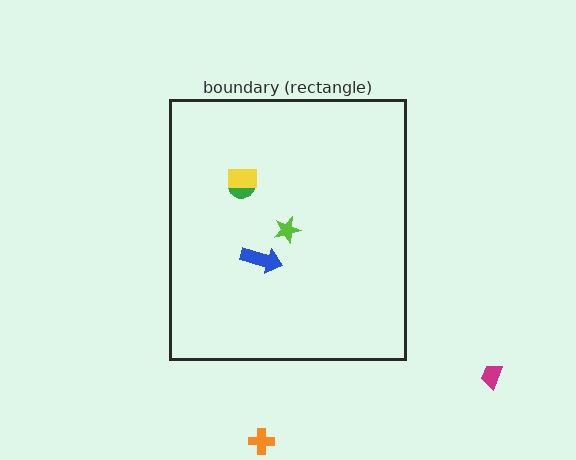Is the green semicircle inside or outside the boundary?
Inside.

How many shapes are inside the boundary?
4 inside, 2 outside.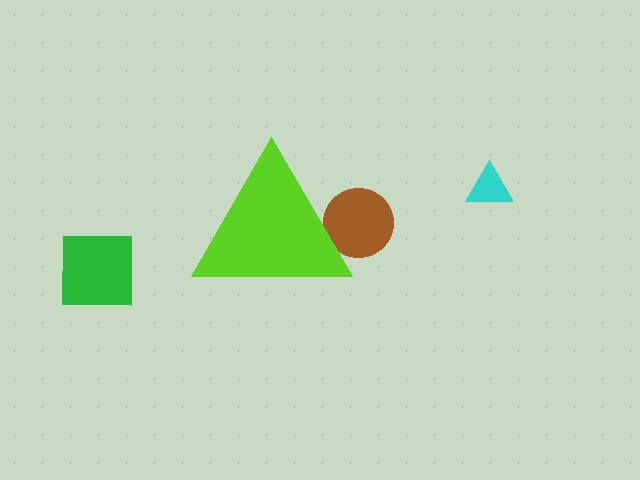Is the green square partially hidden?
No, the green square is fully visible.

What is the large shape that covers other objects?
A lime triangle.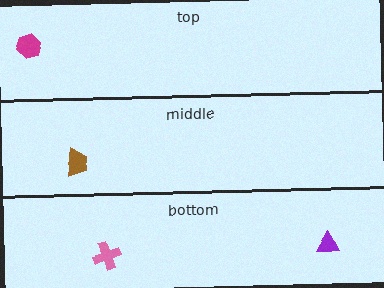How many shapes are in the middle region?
1.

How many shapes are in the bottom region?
2.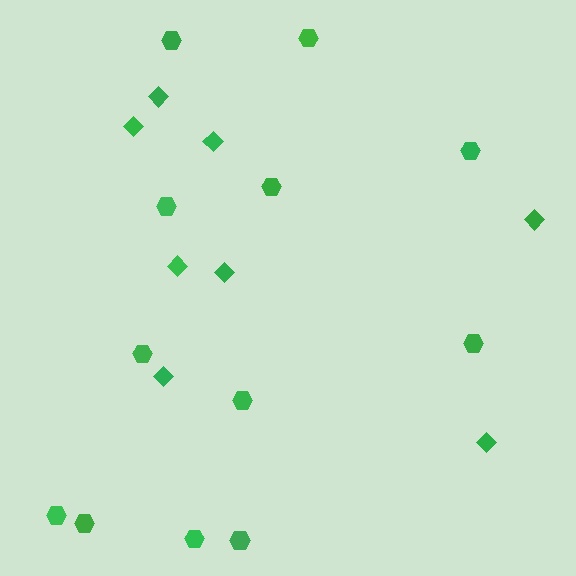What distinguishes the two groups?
There are 2 groups: one group of diamonds (8) and one group of hexagons (12).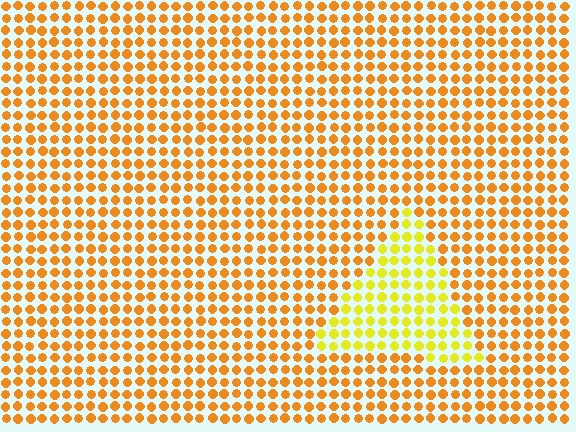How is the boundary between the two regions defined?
The boundary is defined purely by a slight shift in hue (about 31 degrees). Spacing, size, and orientation are identical on both sides.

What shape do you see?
I see a triangle.